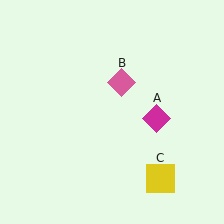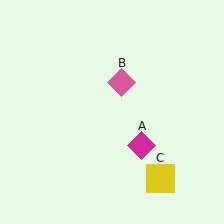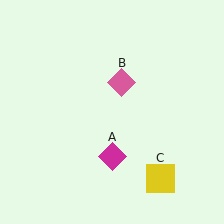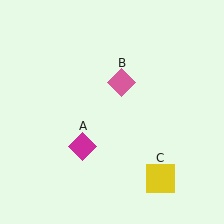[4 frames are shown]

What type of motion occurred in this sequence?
The magenta diamond (object A) rotated clockwise around the center of the scene.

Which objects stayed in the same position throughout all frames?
Pink diamond (object B) and yellow square (object C) remained stationary.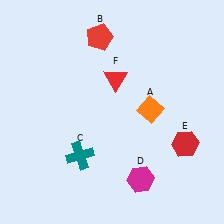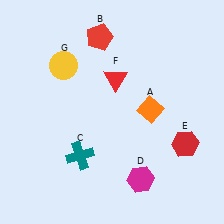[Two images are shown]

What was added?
A yellow circle (G) was added in Image 2.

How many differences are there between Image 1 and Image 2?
There is 1 difference between the two images.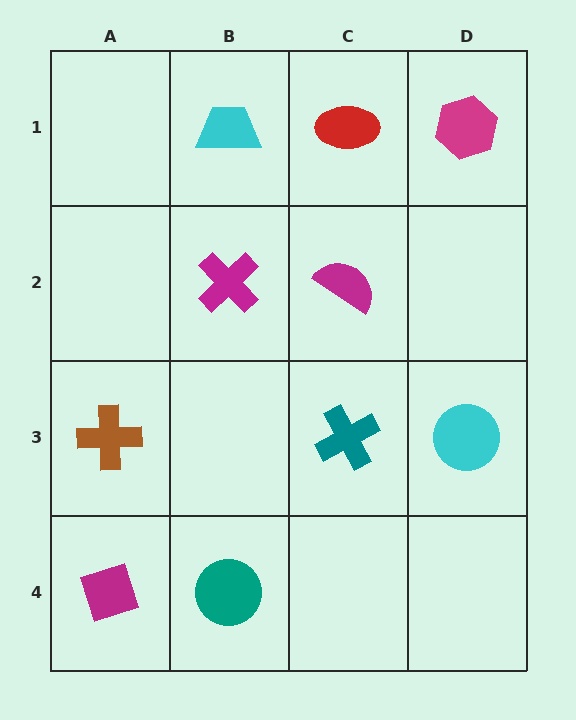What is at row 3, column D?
A cyan circle.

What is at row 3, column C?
A teal cross.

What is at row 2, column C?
A magenta semicircle.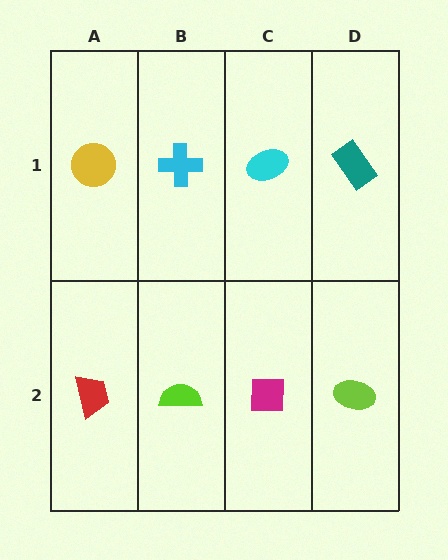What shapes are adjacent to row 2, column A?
A yellow circle (row 1, column A), a lime semicircle (row 2, column B).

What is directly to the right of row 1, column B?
A cyan ellipse.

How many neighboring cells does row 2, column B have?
3.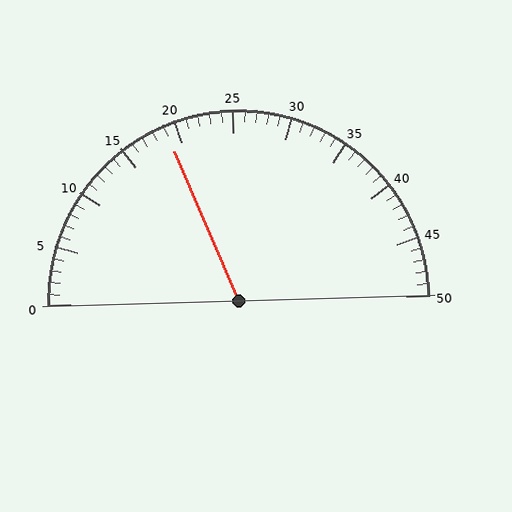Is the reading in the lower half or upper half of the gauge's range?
The reading is in the lower half of the range (0 to 50).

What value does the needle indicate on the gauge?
The needle indicates approximately 19.